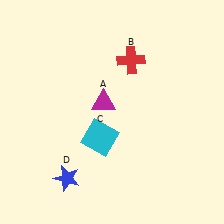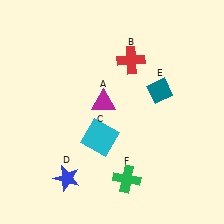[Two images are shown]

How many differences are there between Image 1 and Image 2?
There are 2 differences between the two images.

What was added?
A teal diamond (E), a green cross (F) were added in Image 2.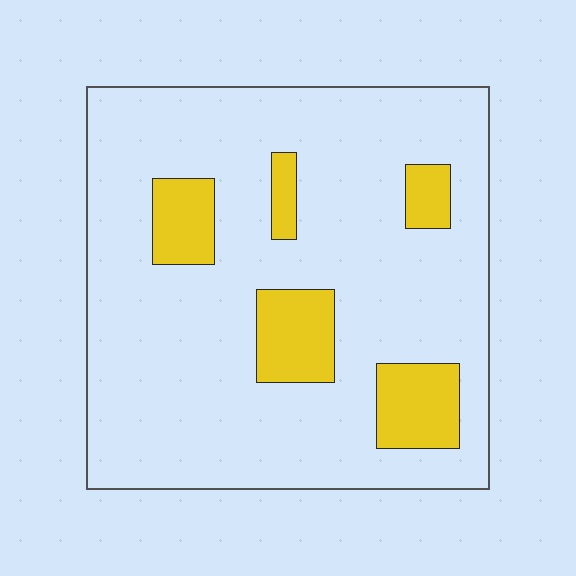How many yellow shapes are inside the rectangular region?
5.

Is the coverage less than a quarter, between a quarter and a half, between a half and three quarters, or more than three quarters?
Less than a quarter.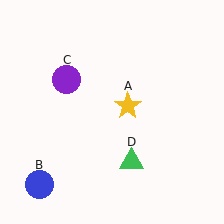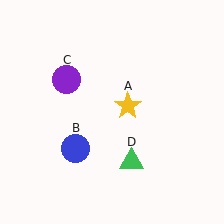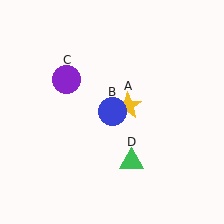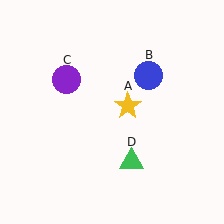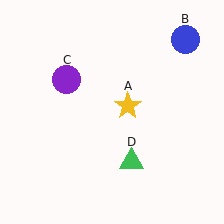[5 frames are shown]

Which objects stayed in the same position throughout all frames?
Yellow star (object A) and purple circle (object C) and green triangle (object D) remained stationary.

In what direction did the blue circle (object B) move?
The blue circle (object B) moved up and to the right.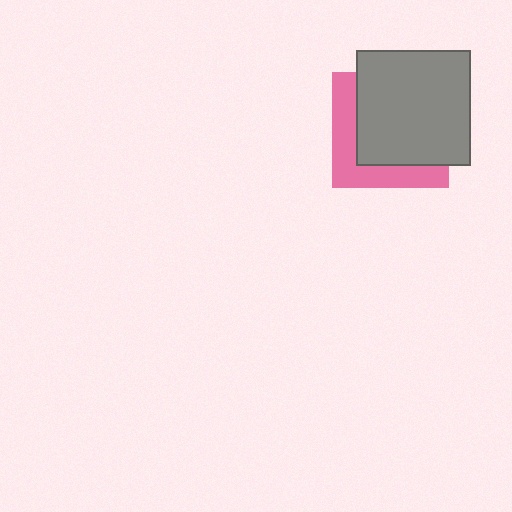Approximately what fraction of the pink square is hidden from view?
Roughly 65% of the pink square is hidden behind the gray square.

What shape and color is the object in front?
The object in front is a gray square.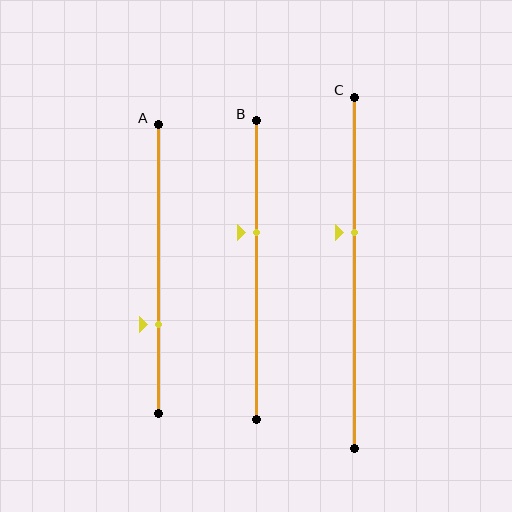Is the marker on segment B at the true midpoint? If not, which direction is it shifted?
No, the marker on segment B is shifted upward by about 13% of the segment length.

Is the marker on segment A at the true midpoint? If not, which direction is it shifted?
No, the marker on segment A is shifted downward by about 19% of the segment length.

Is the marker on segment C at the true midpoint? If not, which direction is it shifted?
No, the marker on segment C is shifted upward by about 12% of the segment length.